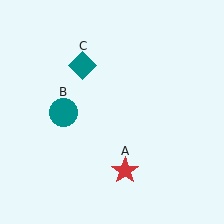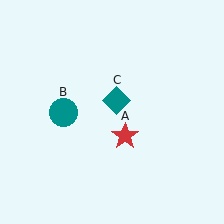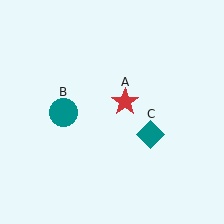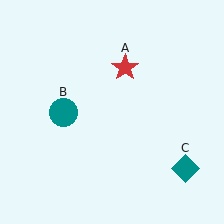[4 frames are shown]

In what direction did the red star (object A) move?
The red star (object A) moved up.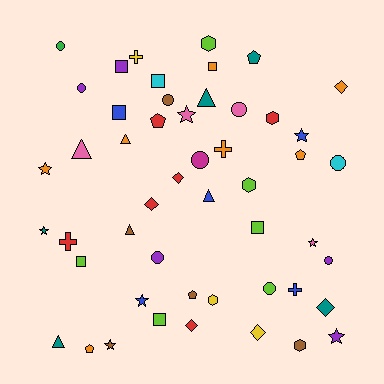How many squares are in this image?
There are 7 squares.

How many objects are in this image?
There are 50 objects.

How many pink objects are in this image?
There are 4 pink objects.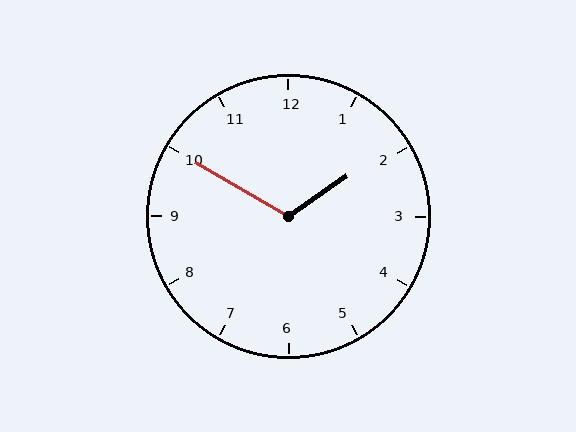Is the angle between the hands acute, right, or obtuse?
It is obtuse.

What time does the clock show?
1:50.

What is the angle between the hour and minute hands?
Approximately 115 degrees.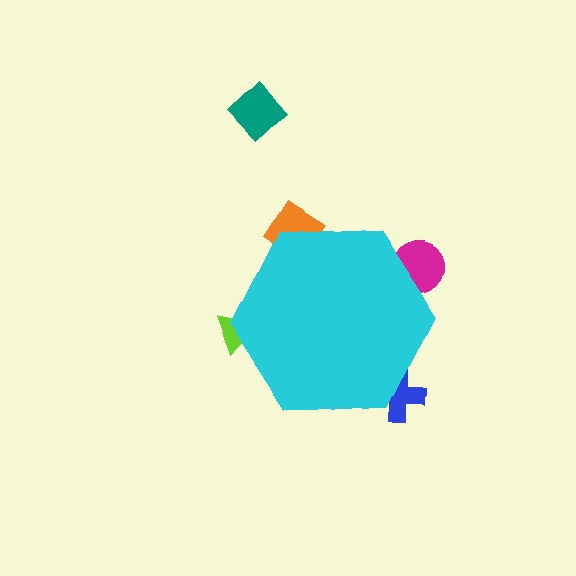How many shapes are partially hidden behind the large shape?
4 shapes are partially hidden.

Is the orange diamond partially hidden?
Yes, the orange diamond is partially hidden behind the cyan hexagon.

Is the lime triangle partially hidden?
Yes, the lime triangle is partially hidden behind the cyan hexagon.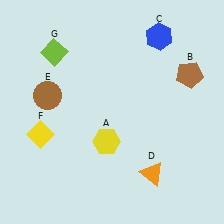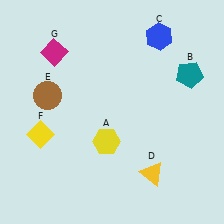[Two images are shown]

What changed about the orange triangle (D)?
In Image 1, D is orange. In Image 2, it changed to yellow.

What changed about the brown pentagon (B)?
In Image 1, B is brown. In Image 2, it changed to teal.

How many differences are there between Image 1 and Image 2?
There are 3 differences between the two images.